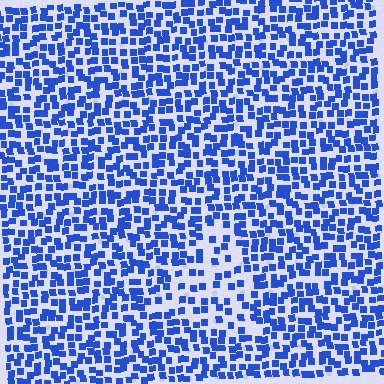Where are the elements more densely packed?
The elements are more densely packed outside the triangle boundary.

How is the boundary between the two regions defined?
The boundary is defined by a change in element density (approximately 1.9x ratio). All elements are the same color, size, and shape.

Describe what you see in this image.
The image contains small blue elements arranged at two different densities. A triangle-shaped region is visible where the elements are less densely packed than the surrounding area.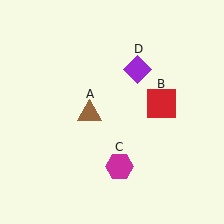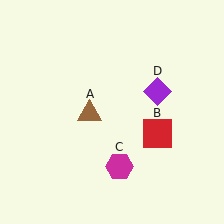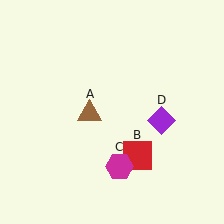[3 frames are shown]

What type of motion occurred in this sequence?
The red square (object B), purple diamond (object D) rotated clockwise around the center of the scene.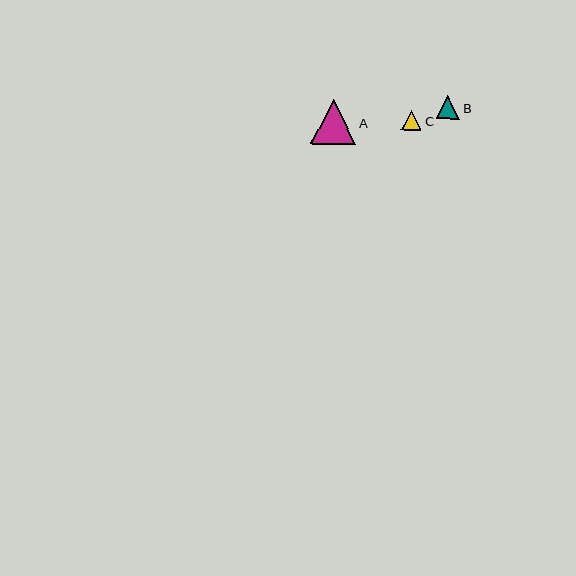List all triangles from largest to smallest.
From largest to smallest: A, B, C.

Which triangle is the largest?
Triangle A is the largest with a size of approximately 45 pixels.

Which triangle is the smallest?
Triangle C is the smallest with a size of approximately 20 pixels.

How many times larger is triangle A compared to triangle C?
Triangle A is approximately 2.2 times the size of triangle C.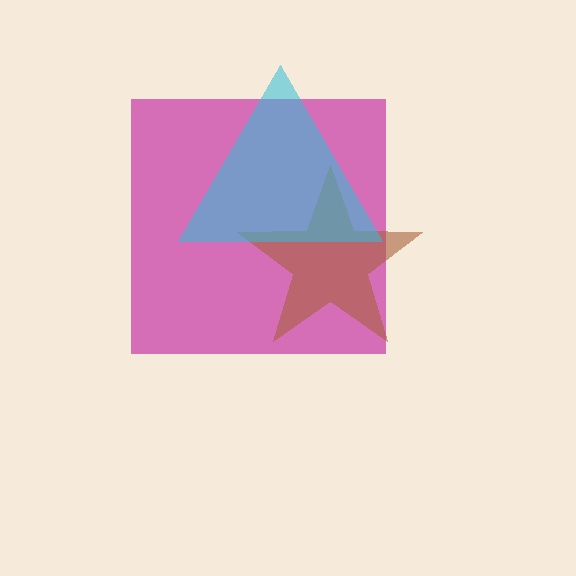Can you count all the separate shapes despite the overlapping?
Yes, there are 3 separate shapes.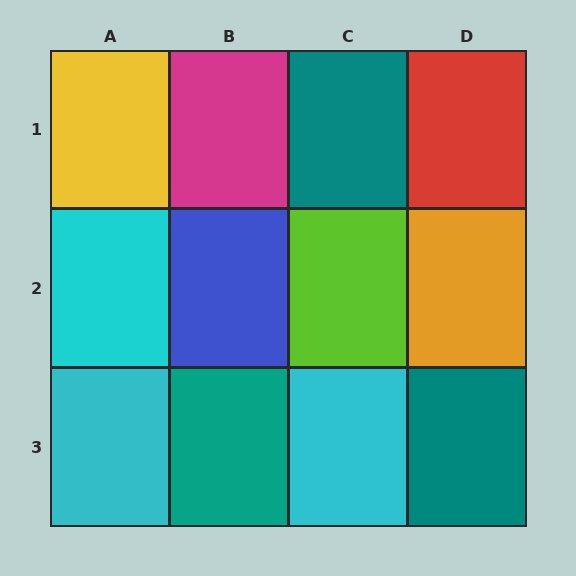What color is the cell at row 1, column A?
Yellow.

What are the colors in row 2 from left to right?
Cyan, blue, lime, orange.